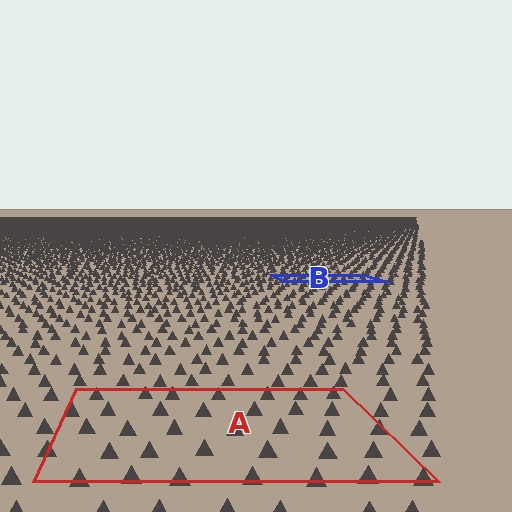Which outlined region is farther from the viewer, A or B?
Region B is farther from the viewer — the texture elements inside it appear smaller and more densely packed.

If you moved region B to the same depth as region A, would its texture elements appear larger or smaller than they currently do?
They would appear larger. At a closer depth, the same texture elements are projected at a bigger on-screen size.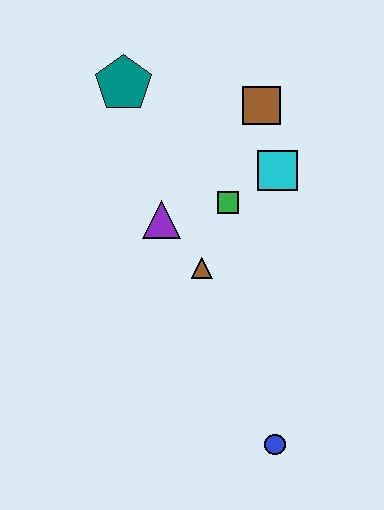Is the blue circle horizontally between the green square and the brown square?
No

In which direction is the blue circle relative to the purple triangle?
The blue circle is below the purple triangle.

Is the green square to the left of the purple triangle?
No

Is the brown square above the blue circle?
Yes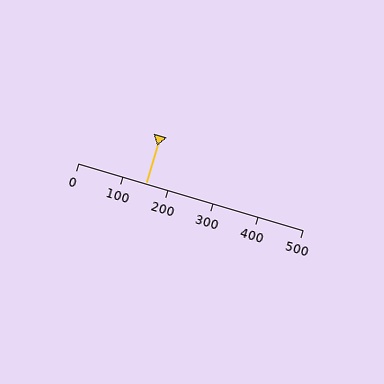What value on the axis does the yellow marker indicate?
The marker indicates approximately 150.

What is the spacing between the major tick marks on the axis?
The major ticks are spaced 100 apart.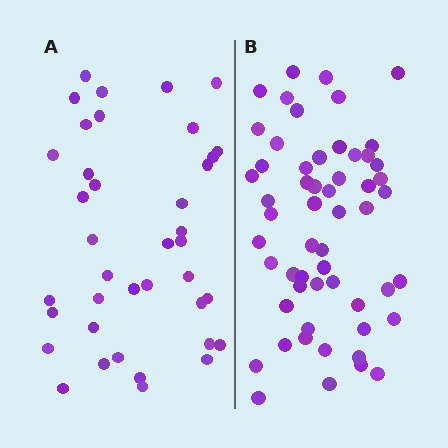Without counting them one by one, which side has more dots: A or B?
Region B (the right region) has more dots.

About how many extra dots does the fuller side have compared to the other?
Region B has approximately 15 more dots than region A.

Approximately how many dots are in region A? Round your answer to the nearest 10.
About 40 dots. (The exact count is 39, which rounds to 40.)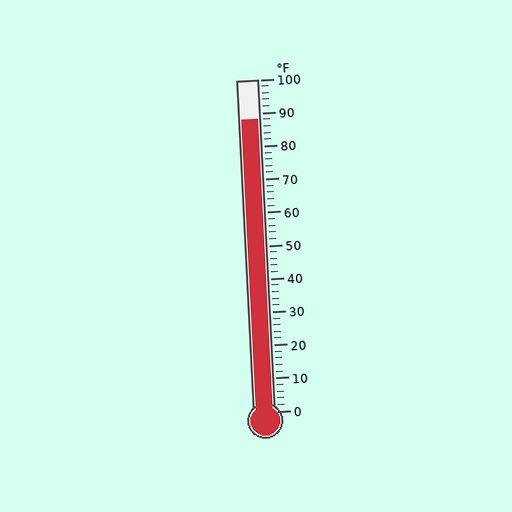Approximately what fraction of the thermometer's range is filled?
The thermometer is filled to approximately 90% of its range.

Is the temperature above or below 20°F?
The temperature is above 20°F.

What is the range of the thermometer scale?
The thermometer scale ranges from 0°F to 100°F.